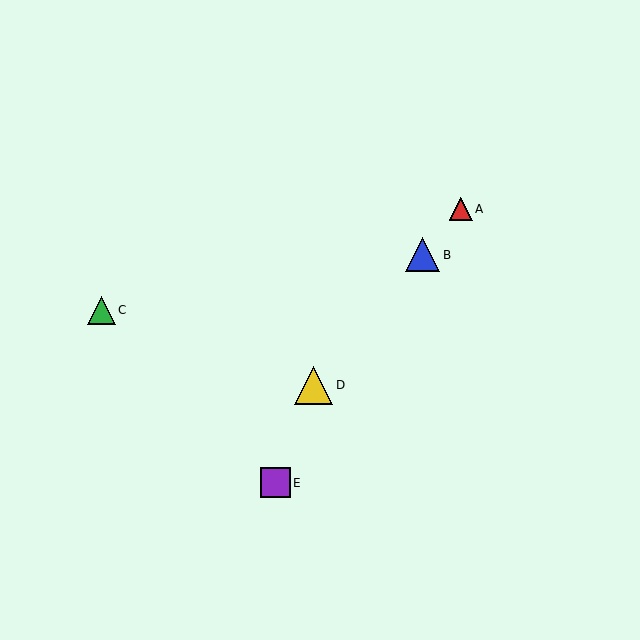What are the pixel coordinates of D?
Object D is at (314, 385).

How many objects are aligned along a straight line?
3 objects (A, B, D) are aligned along a straight line.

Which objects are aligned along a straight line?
Objects A, B, D are aligned along a straight line.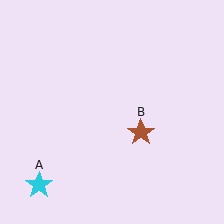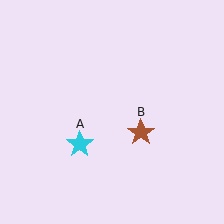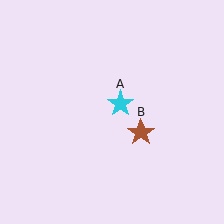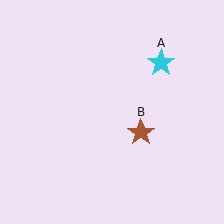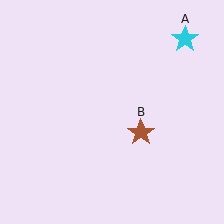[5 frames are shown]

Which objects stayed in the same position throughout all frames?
Brown star (object B) remained stationary.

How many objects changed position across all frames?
1 object changed position: cyan star (object A).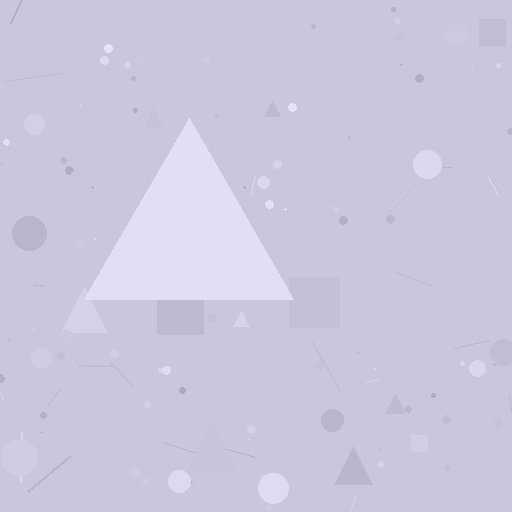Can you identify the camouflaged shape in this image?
The camouflaged shape is a triangle.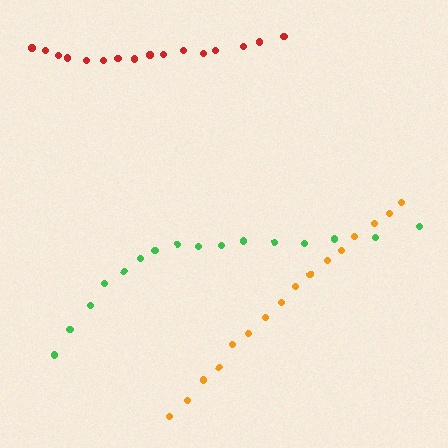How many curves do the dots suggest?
There are 3 distinct paths.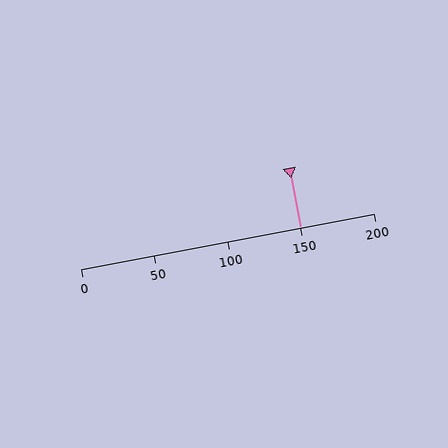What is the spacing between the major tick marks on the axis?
The major ticks are spaced 50 apart.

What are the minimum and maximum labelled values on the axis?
The axis runs from 0 to 200.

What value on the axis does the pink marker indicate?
The marker indicates approximately 150.